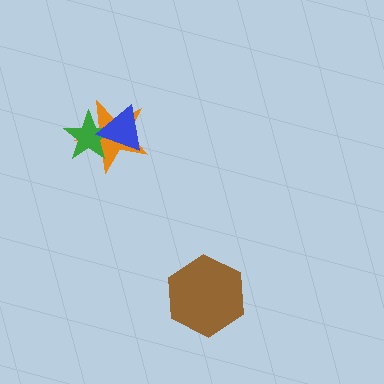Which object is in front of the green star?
The blue triangle is in front of the green star.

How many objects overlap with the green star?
2 objects overlap with the green star.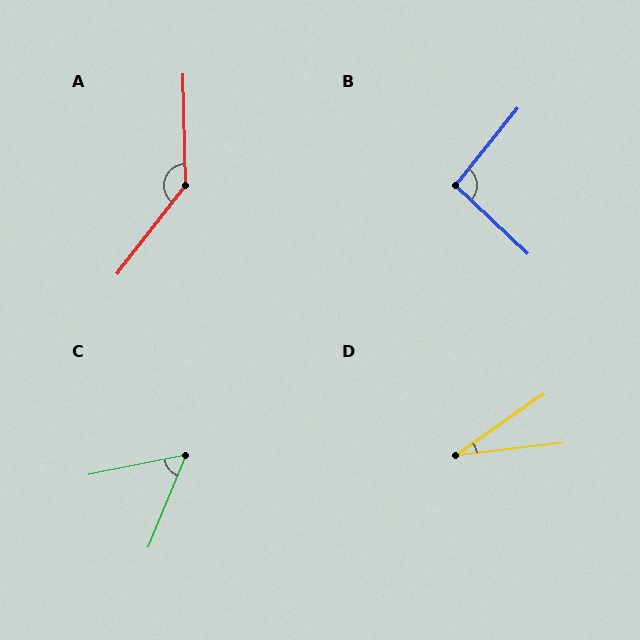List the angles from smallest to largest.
D (28°), C (56°), B (94°), A (141°).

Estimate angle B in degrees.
Approximately 94 degrees.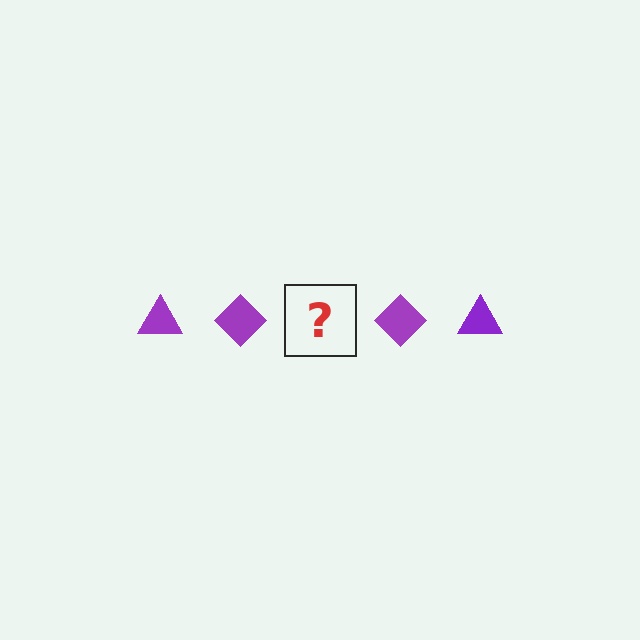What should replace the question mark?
The question mark should be replaced with a purple triangle.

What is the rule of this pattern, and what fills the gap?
The rule is that the pattern cycles through triangle, diamond shapes in purple. The gap should be filled with a purple triangle.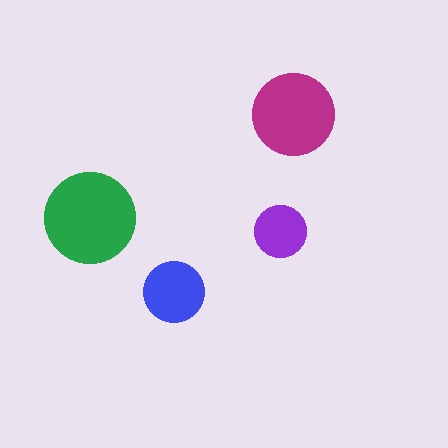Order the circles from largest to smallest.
the green one, the magenta one, the blue one, the purple one.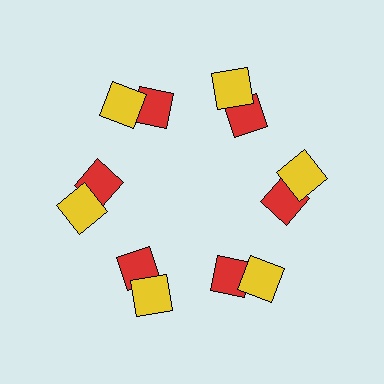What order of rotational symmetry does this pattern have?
This pattern has 6-fold rotational symmetry.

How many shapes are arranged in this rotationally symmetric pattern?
There are 12 shapes, arranged in 6 groups of 2.